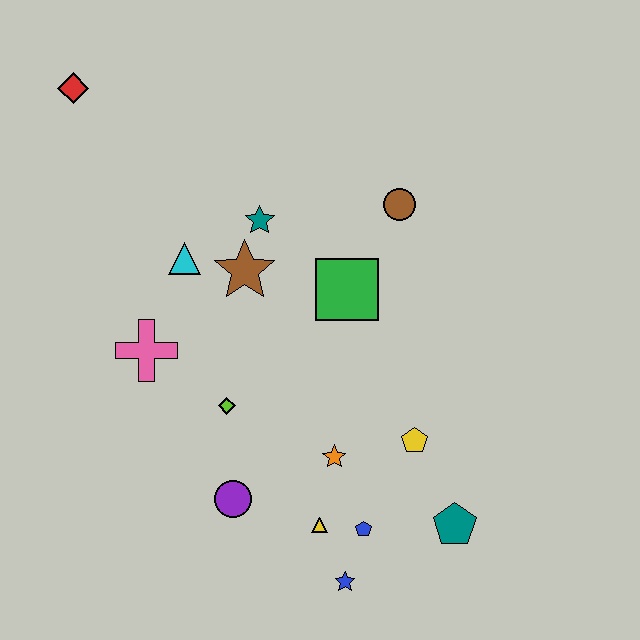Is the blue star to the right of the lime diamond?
Yes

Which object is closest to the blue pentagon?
The yellow triangle is closest to the blue pentagon.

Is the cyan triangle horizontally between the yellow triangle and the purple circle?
No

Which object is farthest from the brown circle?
The blue star is farthest from the brown circle.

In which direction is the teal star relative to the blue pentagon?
The teal star is above the blue pentagon.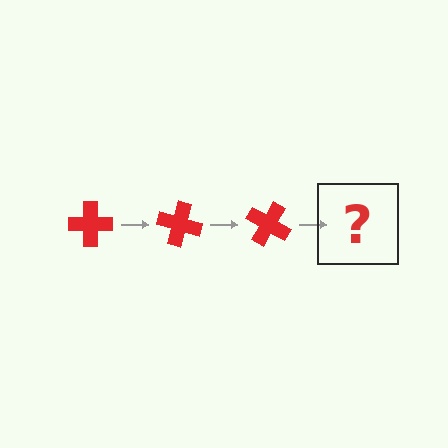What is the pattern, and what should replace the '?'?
The pattern is that the cross rotates 15 degrees each step. The '?' should be a red cross rotated 45 degrees.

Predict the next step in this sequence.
The next step is a red cross rotated 45 degrees.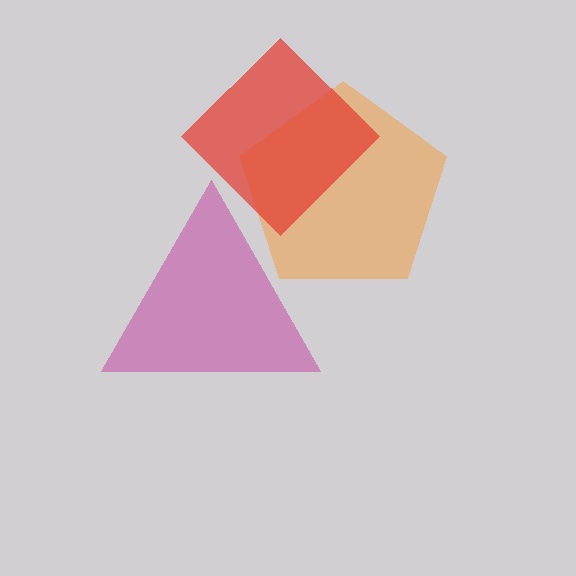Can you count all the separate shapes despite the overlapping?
Yes, there are 3 separate shapes.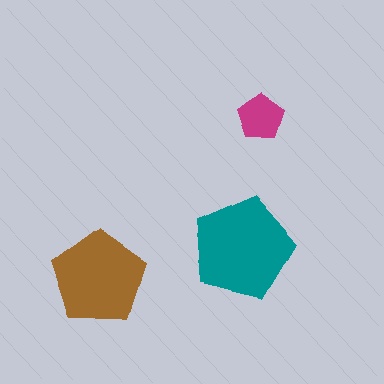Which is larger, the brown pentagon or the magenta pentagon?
The brown one.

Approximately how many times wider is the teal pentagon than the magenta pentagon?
About 2 times wider.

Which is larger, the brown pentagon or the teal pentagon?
The teal one.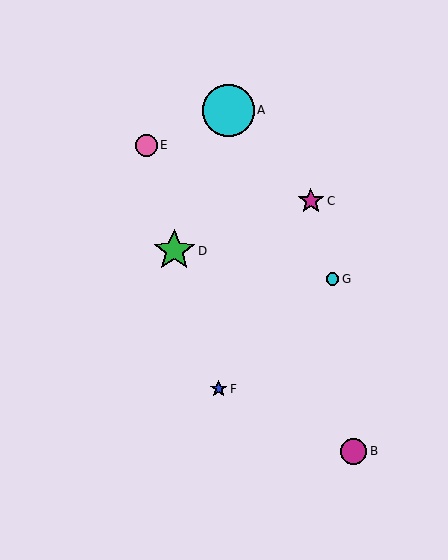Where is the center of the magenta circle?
The center of the magenta circle is at (354, 451).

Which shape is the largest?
The cyan circle (labeled A) is the largest.